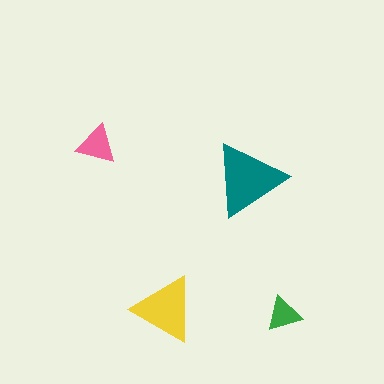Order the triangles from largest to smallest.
the teal one, the yellow one, the pink one, the green one.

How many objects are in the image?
There are 4 objects in the image.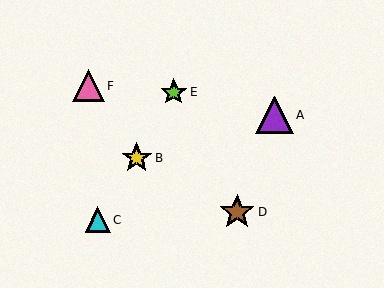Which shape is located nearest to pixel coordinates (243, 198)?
The brown star (labeled D) at (237, 212) is nearest to that location.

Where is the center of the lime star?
The center of the lime star is at (174, 92).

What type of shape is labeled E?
Shape E is a lime star.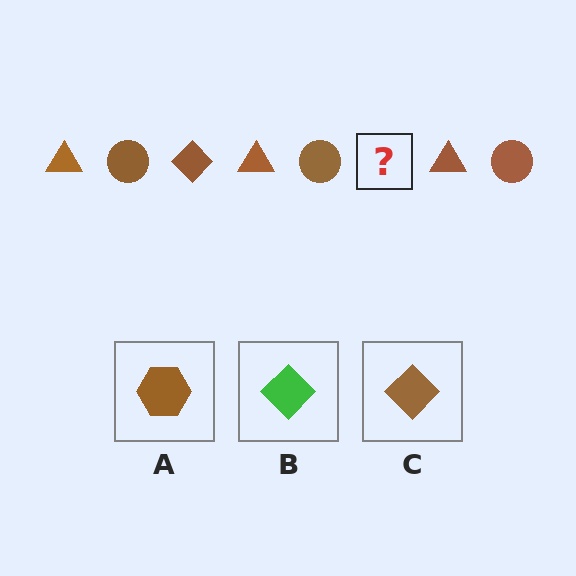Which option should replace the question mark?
Option C.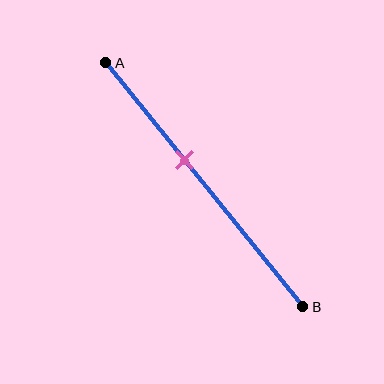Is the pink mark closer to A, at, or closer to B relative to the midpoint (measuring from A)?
The pink mark is closer to point A than the midpoint of segment AB.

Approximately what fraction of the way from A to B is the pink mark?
The pink mark is approximately 40% of the way from A to B.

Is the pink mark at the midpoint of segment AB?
No, the mark is at about 40% from A, not at the 50% midpoint.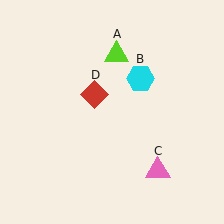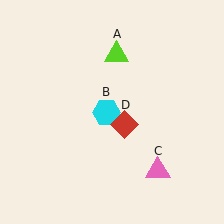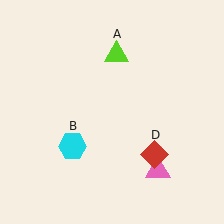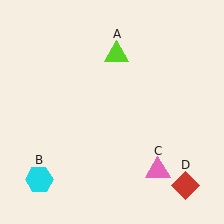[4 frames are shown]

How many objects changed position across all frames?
2 objects changed position: cyan hexagon (object B), red diamond (object D).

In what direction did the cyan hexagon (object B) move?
The cyan hexagon (object B) moved down and to the left.